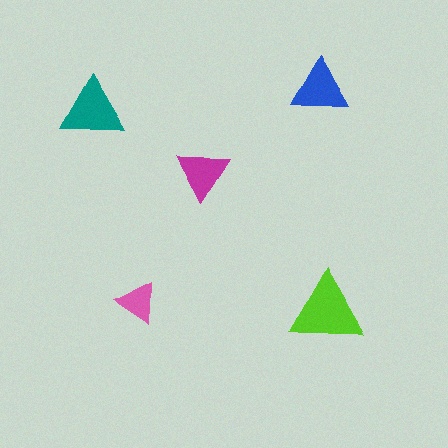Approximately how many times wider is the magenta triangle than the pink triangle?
About 1.5 times wider.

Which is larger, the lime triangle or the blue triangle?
The lime one.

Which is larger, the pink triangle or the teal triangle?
The teal one.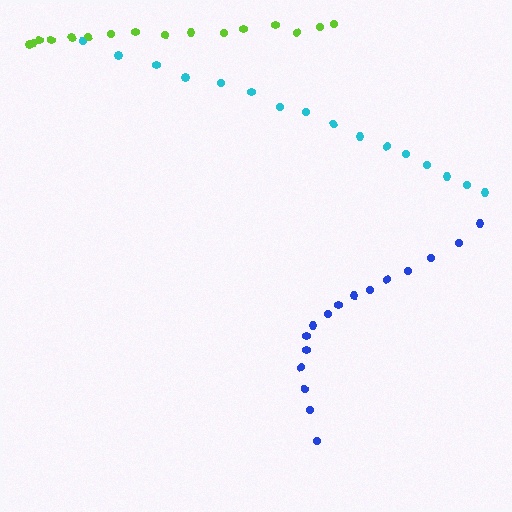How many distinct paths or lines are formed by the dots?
There are 3 distinct paths.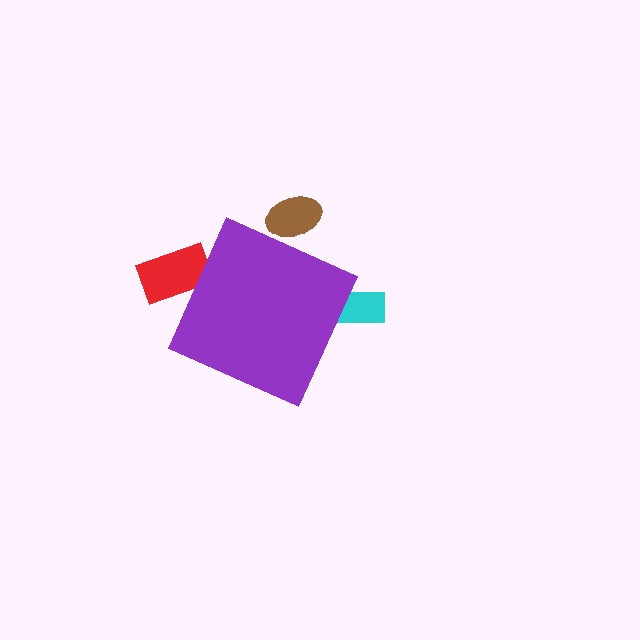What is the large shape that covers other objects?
A purple diamond.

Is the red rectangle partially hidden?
Yes, the red rectangle is partially hidden behind the purple diamond.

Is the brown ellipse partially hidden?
Yes, the brown ellipse is partially hidden behind the purple diamond.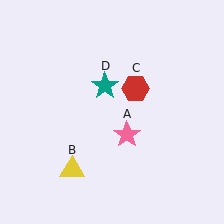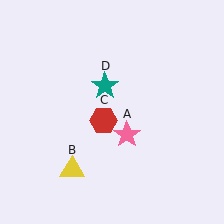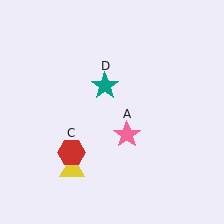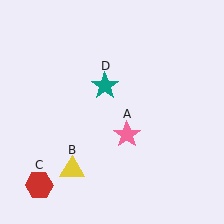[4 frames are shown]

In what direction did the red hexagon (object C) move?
The red hexagon (object C) moved down and to the left.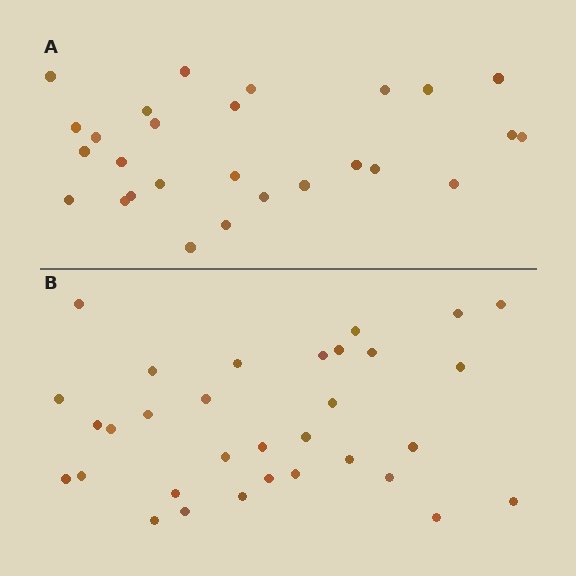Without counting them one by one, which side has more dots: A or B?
Region B (the bottom region) has more dots.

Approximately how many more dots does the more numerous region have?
Region B has about 5 more dots than region A.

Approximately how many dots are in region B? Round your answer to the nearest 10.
About 30 dots. (The exact count is 32, which rounds to 30.)